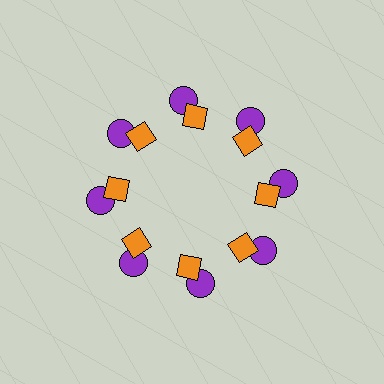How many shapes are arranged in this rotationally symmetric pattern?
There are 16 shapes, arranged in 8 groups of 2.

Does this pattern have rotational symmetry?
Yes, this pattern has 8-fold rotational symmetry. It looks the same after rotating 45 degrees around the center.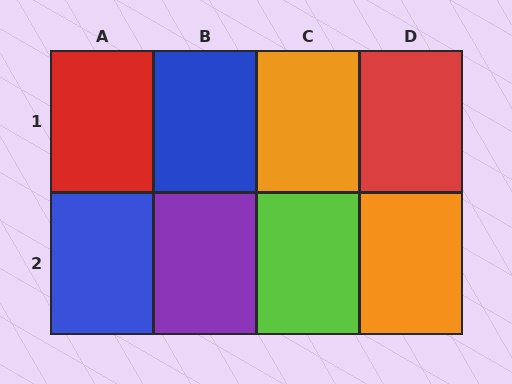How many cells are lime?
1 cell is lime.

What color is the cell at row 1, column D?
Red.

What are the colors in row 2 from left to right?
Blue, purple, lime, orange.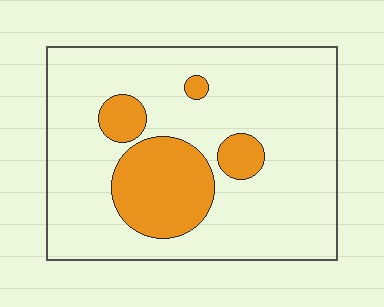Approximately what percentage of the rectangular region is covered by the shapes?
Approximately 20%.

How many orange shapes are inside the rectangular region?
4.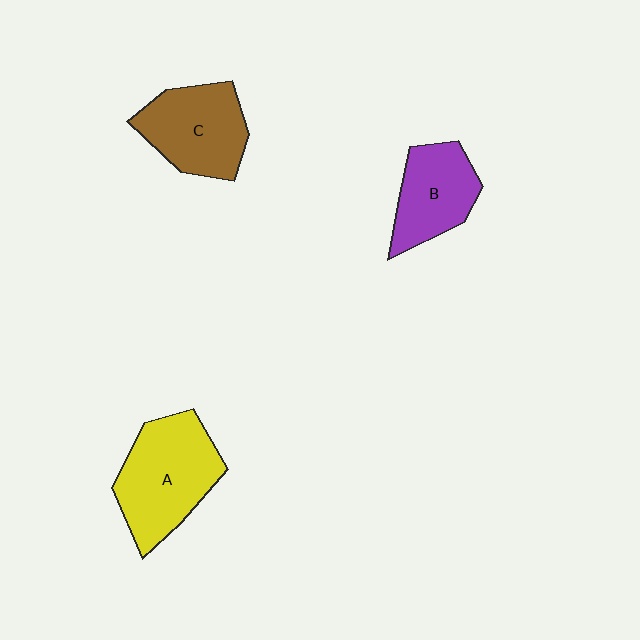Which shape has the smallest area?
Shape B (purple).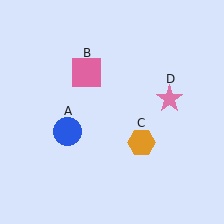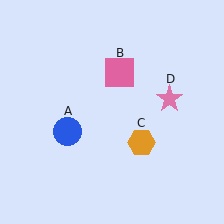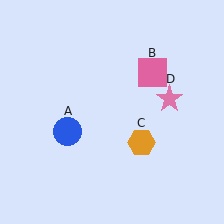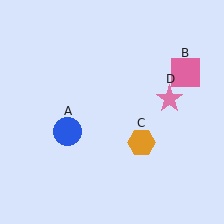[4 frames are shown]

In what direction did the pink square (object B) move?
The pink square (object B) moved right.